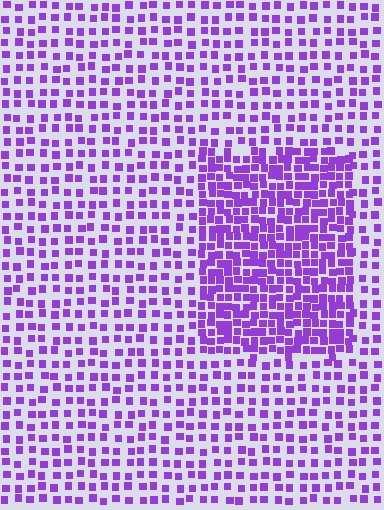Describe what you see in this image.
The image contains small purple elements arranged at two different densities. A rectangle-shaped region is visible where the elements are more densely packed than the surrounding area.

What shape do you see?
I see a rectangle.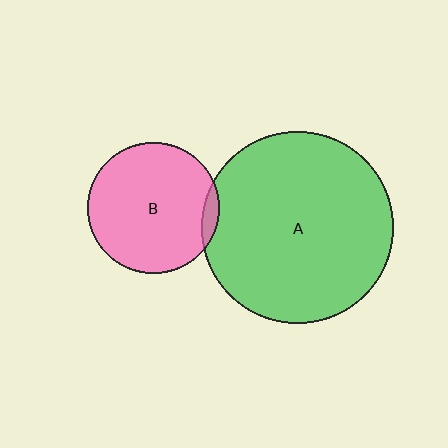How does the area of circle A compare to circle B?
Approximately 2.1 times.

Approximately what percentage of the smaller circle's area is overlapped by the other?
Approximately 5%.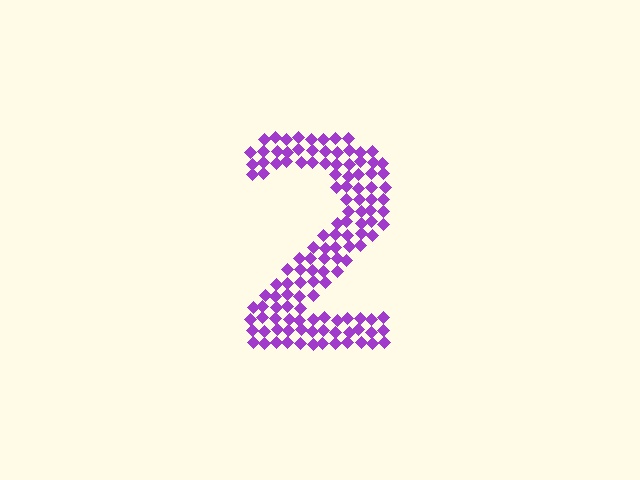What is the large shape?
The large shape is the digit 2.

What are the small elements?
The small elements are diamonds.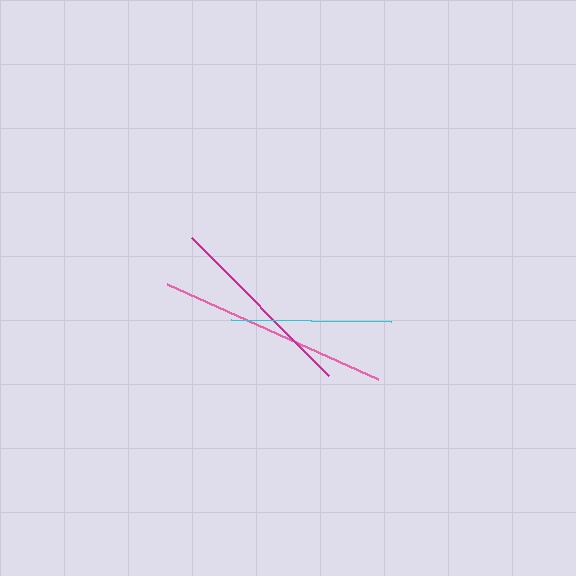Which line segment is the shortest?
The cyan line is the shortest at approximately 161 pixels.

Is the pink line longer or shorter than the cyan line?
The pink line is longer than the cyan line.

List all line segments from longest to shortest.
From longest to shortest: pink, magenta, cyan.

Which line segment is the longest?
The pink line is the longest at approximately 232 pixels.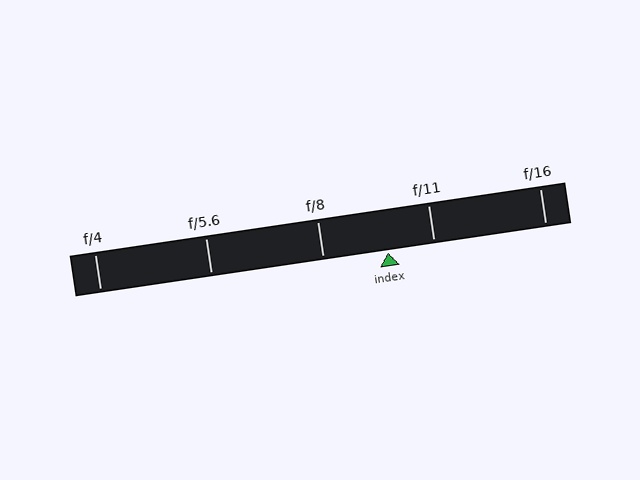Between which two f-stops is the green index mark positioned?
The index mark is between f/8 and f/11.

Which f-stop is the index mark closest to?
The index mark is closest to f/11.